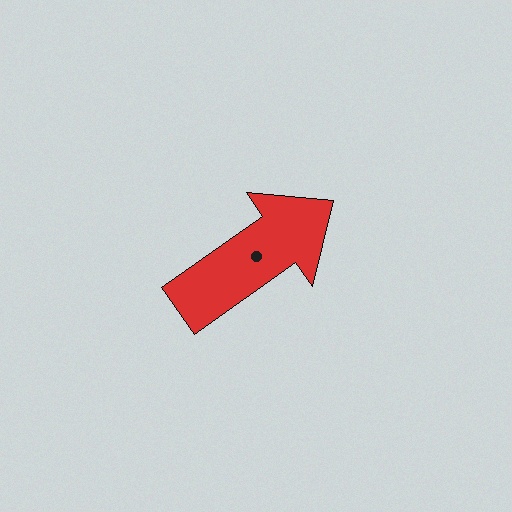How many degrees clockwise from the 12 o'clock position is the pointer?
Approximately 55 degrees.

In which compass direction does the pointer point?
Northeast.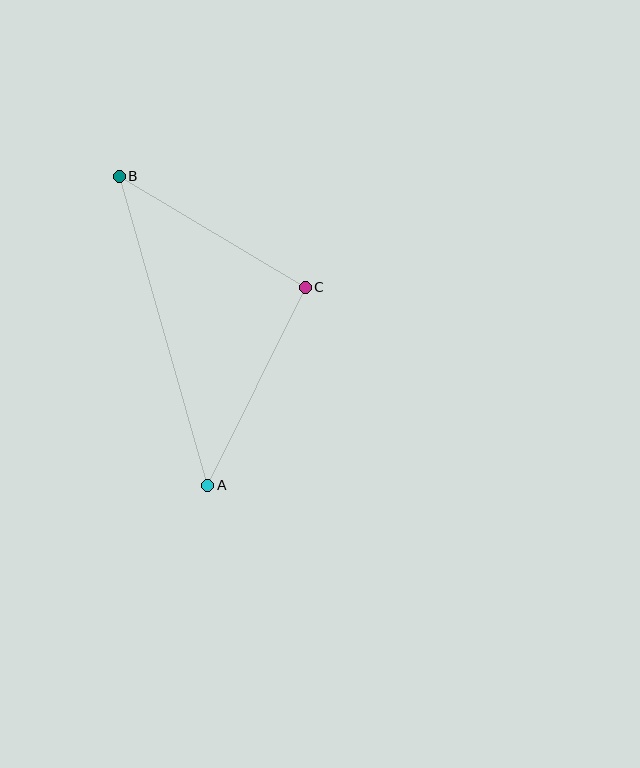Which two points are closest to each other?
Points B and C are closest to each other.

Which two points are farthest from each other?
Points A and B are farthest from each other.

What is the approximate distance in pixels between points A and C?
The distance between A and C is approximately 221 pixels.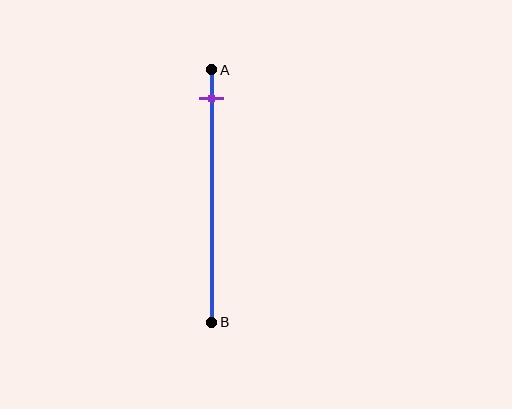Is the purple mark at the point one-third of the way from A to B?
No, the mark is at about 10% from A, not at the 33% one-third point.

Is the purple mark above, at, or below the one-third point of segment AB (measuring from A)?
The purple mark is above the one-third point of segment AB.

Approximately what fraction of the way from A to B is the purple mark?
The purple mark is approximately 10% of the way from A to B.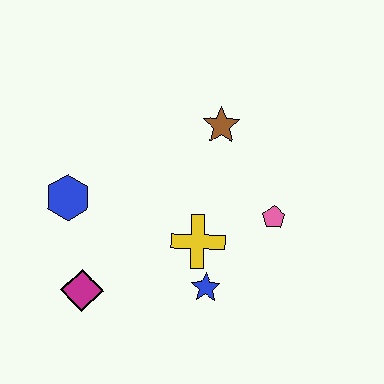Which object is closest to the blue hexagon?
The magenta diamond is closest to the blue hexagon.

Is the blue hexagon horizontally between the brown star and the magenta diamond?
No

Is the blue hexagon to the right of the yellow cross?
No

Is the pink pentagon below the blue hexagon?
Yes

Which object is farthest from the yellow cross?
The blue hexagon is farthest from the yellow cross.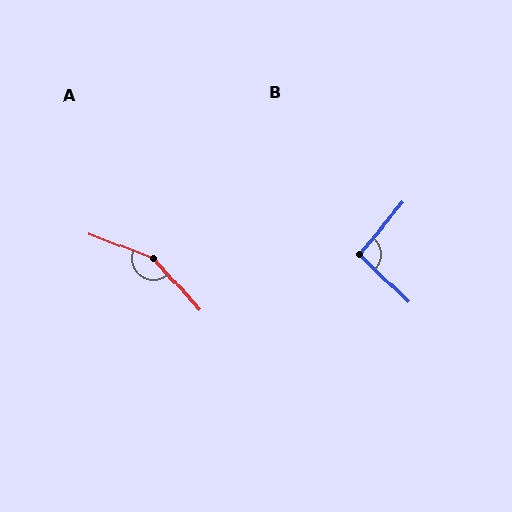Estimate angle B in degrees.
Approximately 94 degrees.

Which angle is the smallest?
B, at approximately 94 degrees.